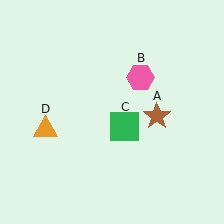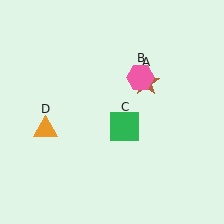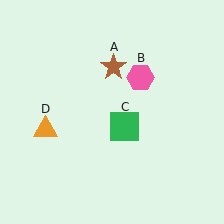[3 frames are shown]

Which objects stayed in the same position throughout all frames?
Pink hexagon (object B) and green square (object C) and orange triangle (object D) remained stationary.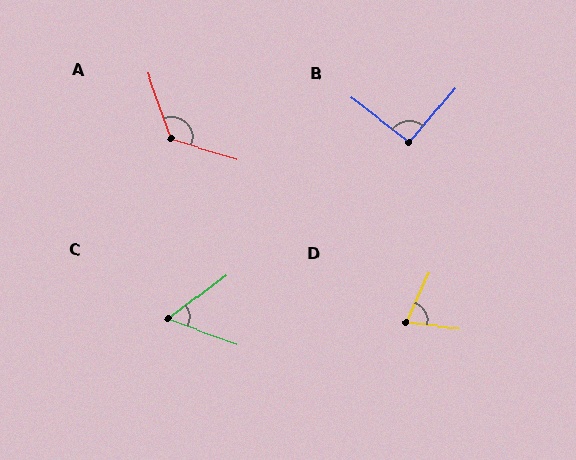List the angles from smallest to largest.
C (57°), D (72°), B (93°), A (125°).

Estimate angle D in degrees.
Approximately 72 degrees.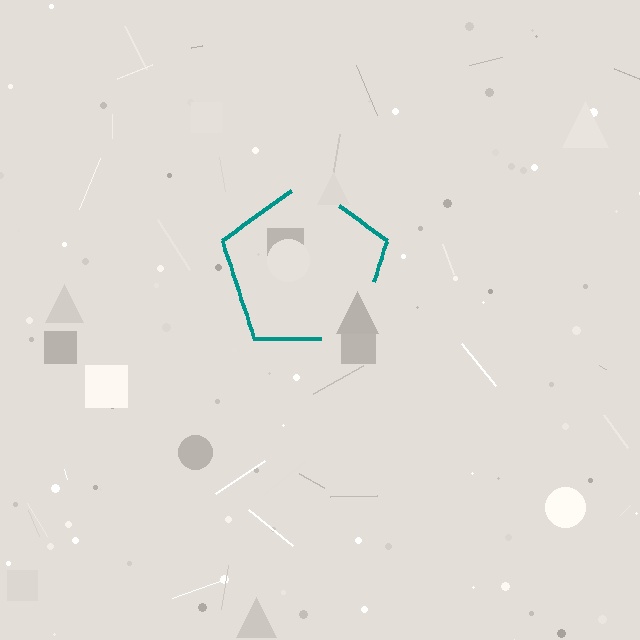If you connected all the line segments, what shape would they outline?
They would outline a pentagon.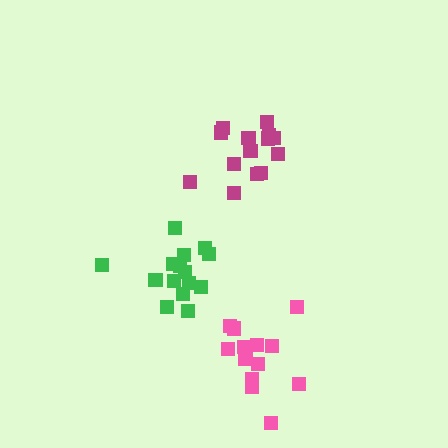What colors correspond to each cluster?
The clusters are colored: green, pink, magenta.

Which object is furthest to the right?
The pink cluster is rightmost.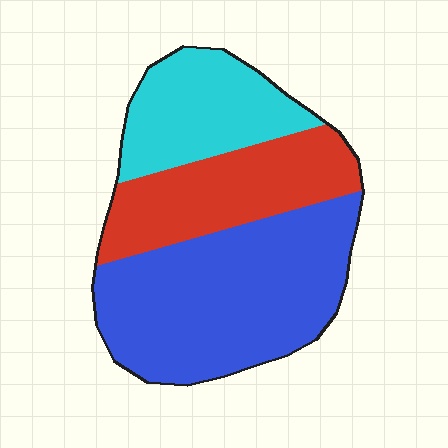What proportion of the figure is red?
Red takes up between a sixth and a third of the figure.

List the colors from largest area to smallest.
From largest to smallest: blue, red, cyan.